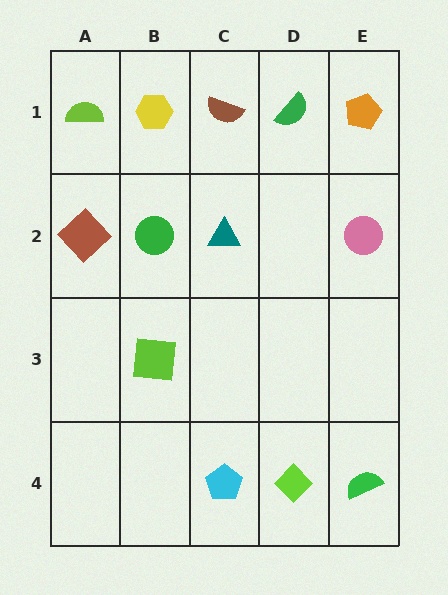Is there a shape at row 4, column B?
No, that cell is empty.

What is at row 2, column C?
A teal triangle.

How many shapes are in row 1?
5 shapes.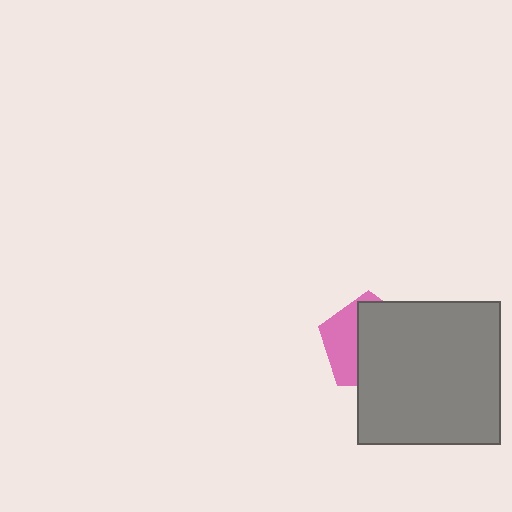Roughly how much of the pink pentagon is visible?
A small part of it is visible (roughly 38%).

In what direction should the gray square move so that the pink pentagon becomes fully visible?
The gray square should move right. That is the shortest direction to clear the overlap and leave the pink pentagon fully visible.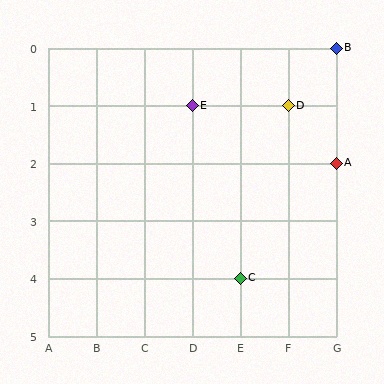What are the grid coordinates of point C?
Point C is at grid coordinates (E, 4).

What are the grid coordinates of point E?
Point E is at grid coordinates (D, 1).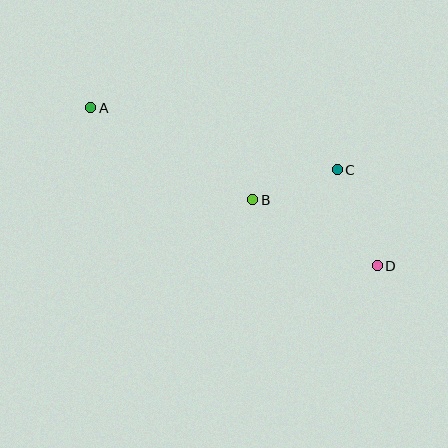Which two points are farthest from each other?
Points A and D are farthest from each other.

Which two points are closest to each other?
Points B and C are closest to each other.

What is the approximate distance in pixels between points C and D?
The distance between C and D is approximately 104 pixels.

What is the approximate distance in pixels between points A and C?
The distance between A and C is approximately 255 pixels.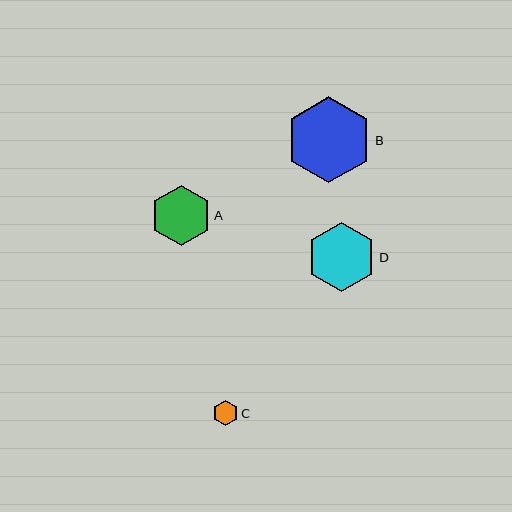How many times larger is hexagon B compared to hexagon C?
Hexagon B is approximately 3.4 times the size of hexagon C.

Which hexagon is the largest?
Hexagon B is the largest with a size of approximately 86 pixels.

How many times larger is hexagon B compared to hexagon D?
Hexagon B is approximately 1.2 times the size of hexagon D.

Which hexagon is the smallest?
Hexagon C is the smallest with a size of approximately 25 pixels.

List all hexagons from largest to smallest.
From largest to smallest: B, D, A, C.